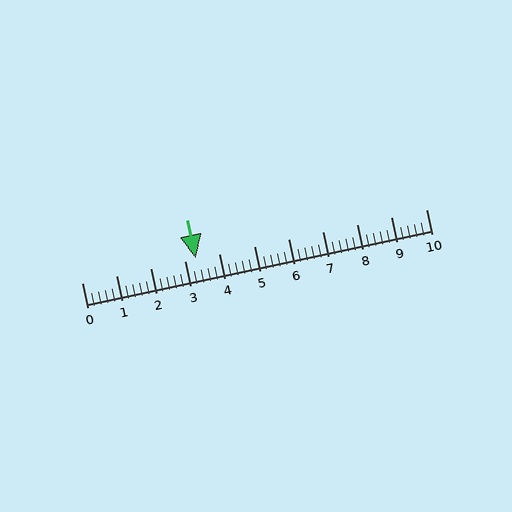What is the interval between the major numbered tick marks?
The major tick marks are spaced 1 units apart.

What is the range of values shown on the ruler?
The ruler shows values from 0 to 10.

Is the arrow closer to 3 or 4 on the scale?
The arrow is closer to 3.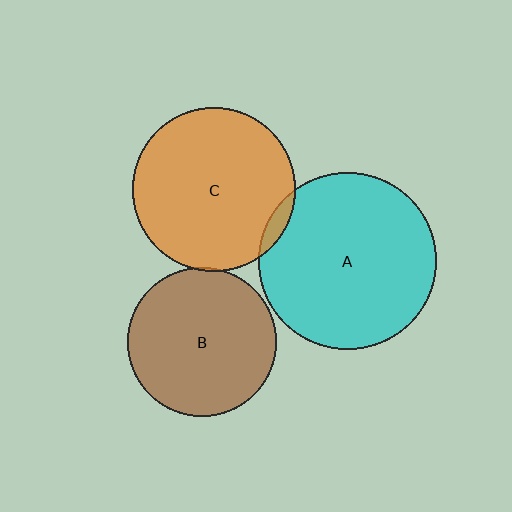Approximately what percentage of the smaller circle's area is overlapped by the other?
Approximately 5%.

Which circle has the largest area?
Circle A (cyan).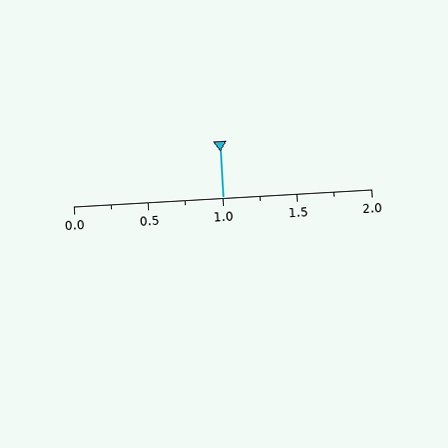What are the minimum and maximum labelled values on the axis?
The axis runs from 0.0 to 2.0.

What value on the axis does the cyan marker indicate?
The marker indicates approximately 1.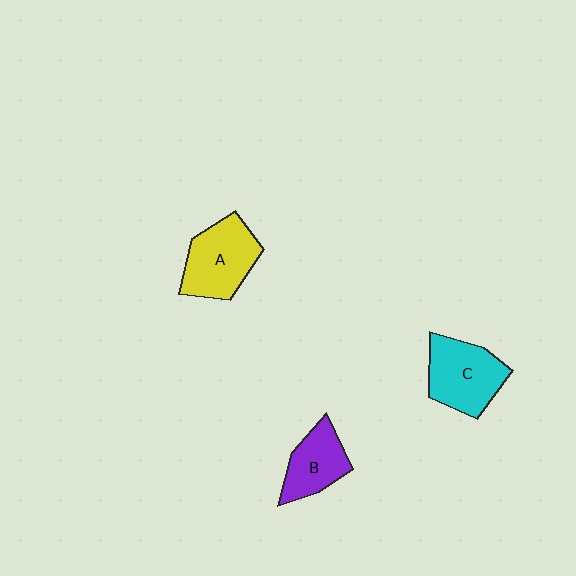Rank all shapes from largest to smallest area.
From largest to smallest: A (yellow), C (cyan), B (purple).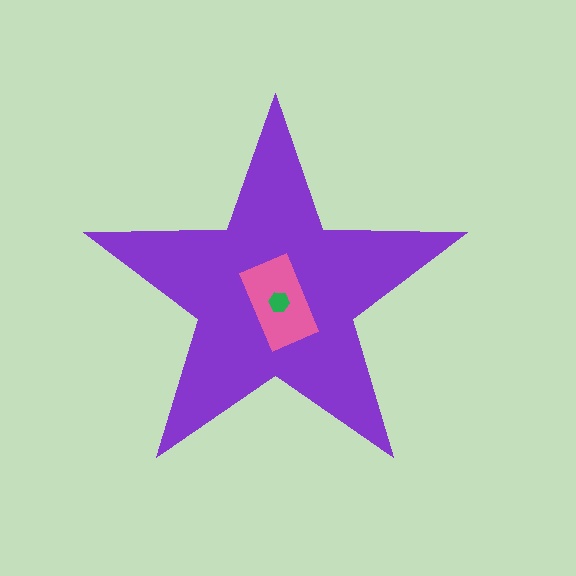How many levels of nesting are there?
3.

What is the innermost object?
The green hexagon.